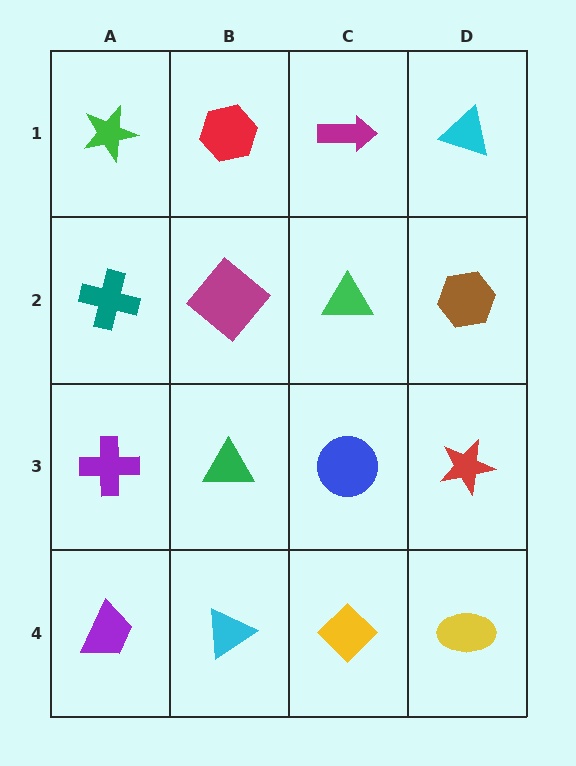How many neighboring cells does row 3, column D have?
3.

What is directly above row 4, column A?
A purple cross.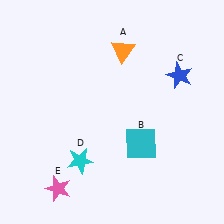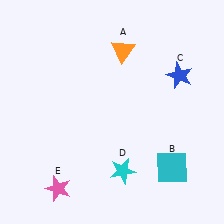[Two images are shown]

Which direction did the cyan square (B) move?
The cyan square (B) moved right.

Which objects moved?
The objects that moved are: the cyan square (B), the cyan star (D).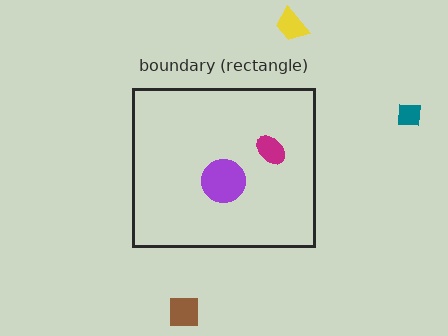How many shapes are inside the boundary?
2 inside, 3 outside.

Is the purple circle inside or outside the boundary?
Inside.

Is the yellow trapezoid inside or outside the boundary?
Outside.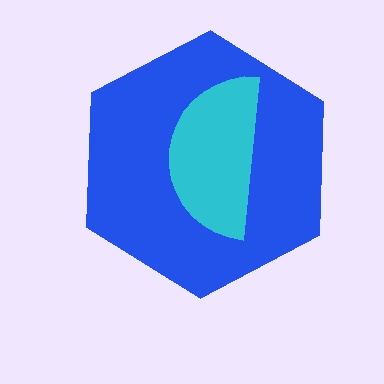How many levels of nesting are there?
2.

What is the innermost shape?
The cyan semicircle.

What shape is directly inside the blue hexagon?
The cyan semicircle.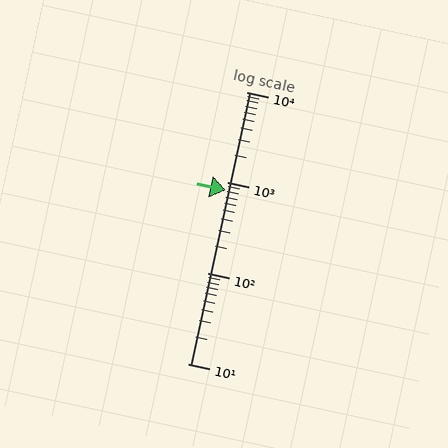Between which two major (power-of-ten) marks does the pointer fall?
The pointer is between 100 and 1000.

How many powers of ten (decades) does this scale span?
The scale spans 3 decades, from 10 to 10000.